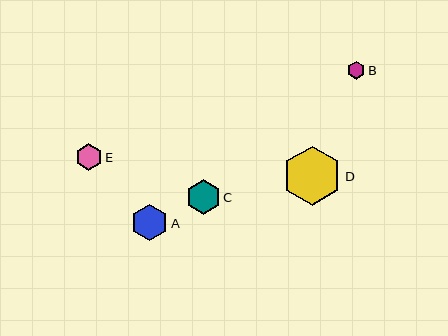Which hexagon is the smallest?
Hexagon B is the smallest with a size of approximately 18 pixels.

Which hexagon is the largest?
Hexagon D is the largest with a size of approximately 59 pixels.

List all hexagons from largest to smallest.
From largest to smallest: D, A, C, E, B.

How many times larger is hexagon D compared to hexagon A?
Hexagon D is approximately 1.6 times the size of hexagon A.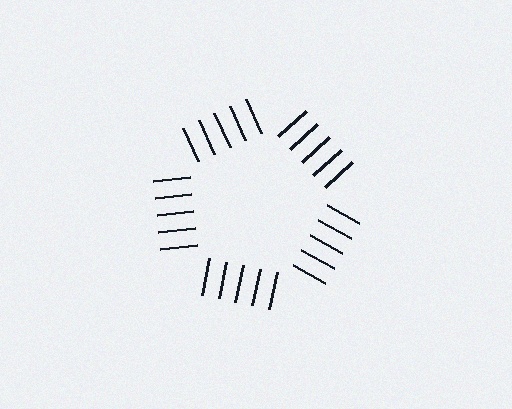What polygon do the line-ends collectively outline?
An illusory pentagon — the line segments terminate on its edges but no continuous stroke is drawn.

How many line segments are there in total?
25 — 5 along each of the 5 edges.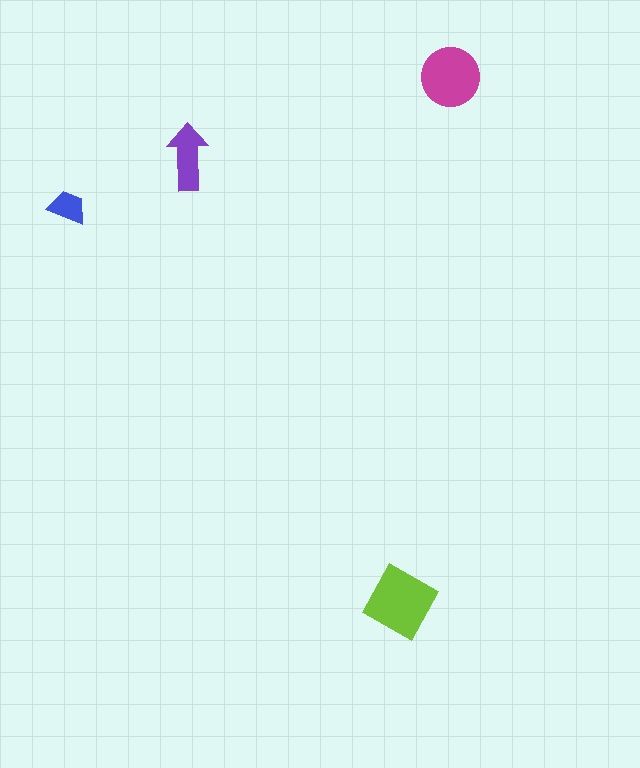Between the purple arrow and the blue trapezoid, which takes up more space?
The purple arrow.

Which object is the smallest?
The blue trapezoid.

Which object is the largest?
The lime diamond.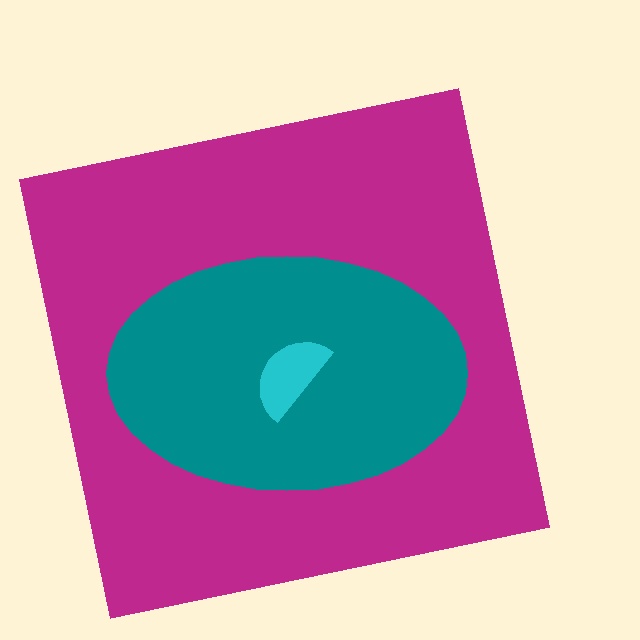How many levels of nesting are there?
3.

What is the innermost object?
The cyan semicircle.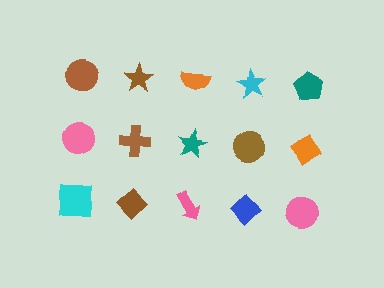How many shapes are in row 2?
5 shapes.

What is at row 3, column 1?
A cyan square.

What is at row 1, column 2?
A brown star.